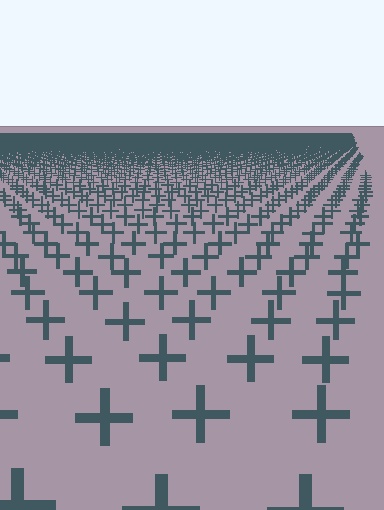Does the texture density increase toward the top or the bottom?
Density increases toward the top.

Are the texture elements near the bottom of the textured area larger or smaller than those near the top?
Larger. Near the bottom, elements are closer to the viewer and appear at a bigger on-screen size.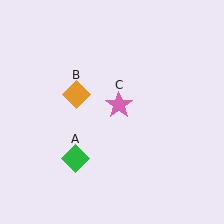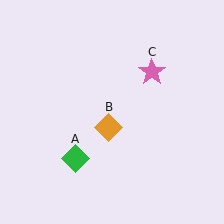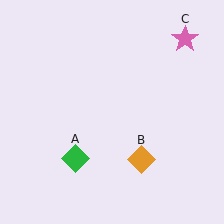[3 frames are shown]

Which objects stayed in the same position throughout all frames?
Green diamond (object A) remained stationary.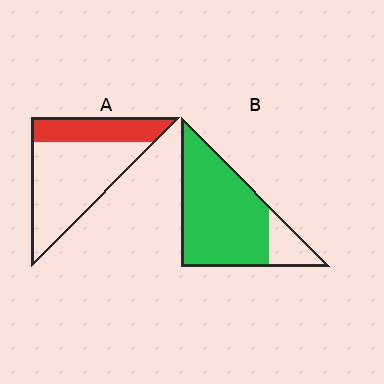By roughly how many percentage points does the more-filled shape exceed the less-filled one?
By roughly 55 percentage points (B over A).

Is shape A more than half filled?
No.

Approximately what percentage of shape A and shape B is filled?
A is approximately 30% and B is approximately 85%.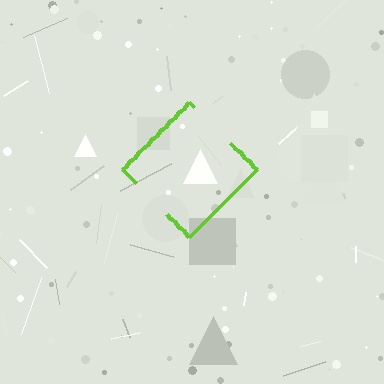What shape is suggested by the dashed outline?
The dashed outline suggests a diamond.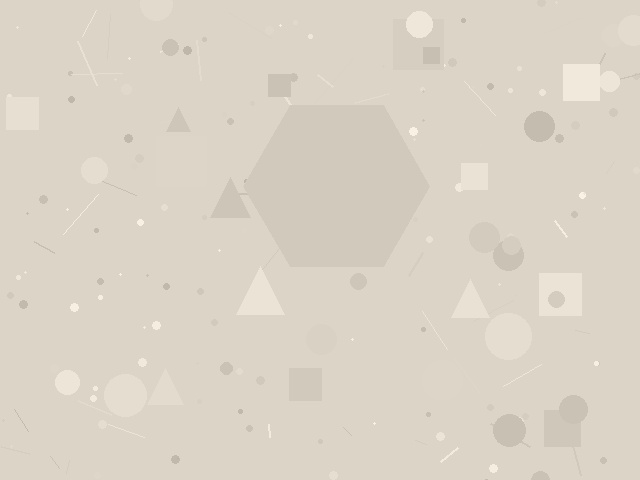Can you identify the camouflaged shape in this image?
The camouflaged shape is a hexagon.